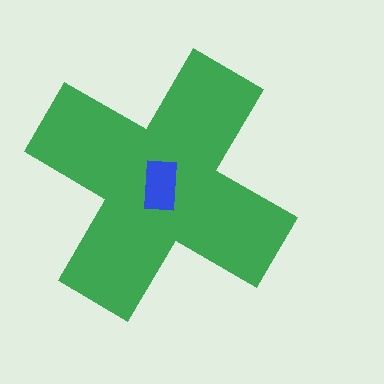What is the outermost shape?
The green cross.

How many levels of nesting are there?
2.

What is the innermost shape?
The blue rectangle.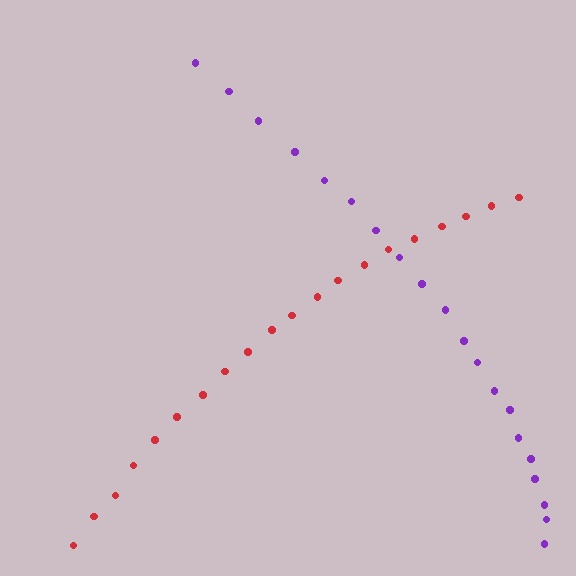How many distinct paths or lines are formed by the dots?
There are 2 distinct paths.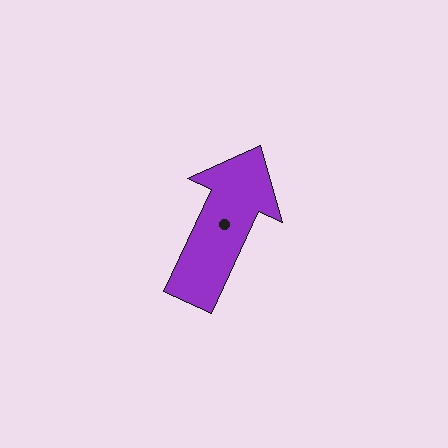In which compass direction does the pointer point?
Northeast.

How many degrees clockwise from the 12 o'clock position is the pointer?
Approximately 25 degrees.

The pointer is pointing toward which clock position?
Roughly 1 o'clock.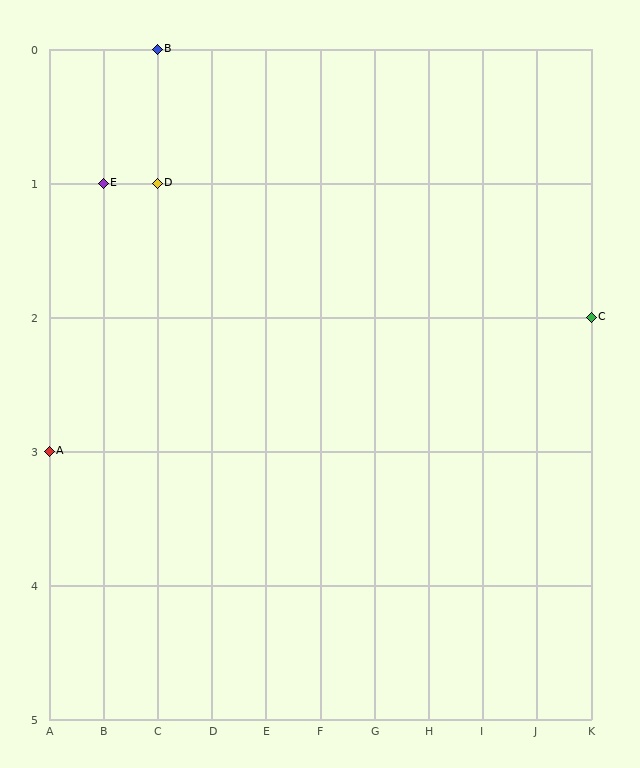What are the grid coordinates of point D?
Point D is at grid coordinates (C, 1).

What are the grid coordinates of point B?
Point B is at grid coordinates (C, 0).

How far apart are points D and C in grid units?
Points D and C are 8 columns and 1 row apart (about 8.1 grid units diagonally).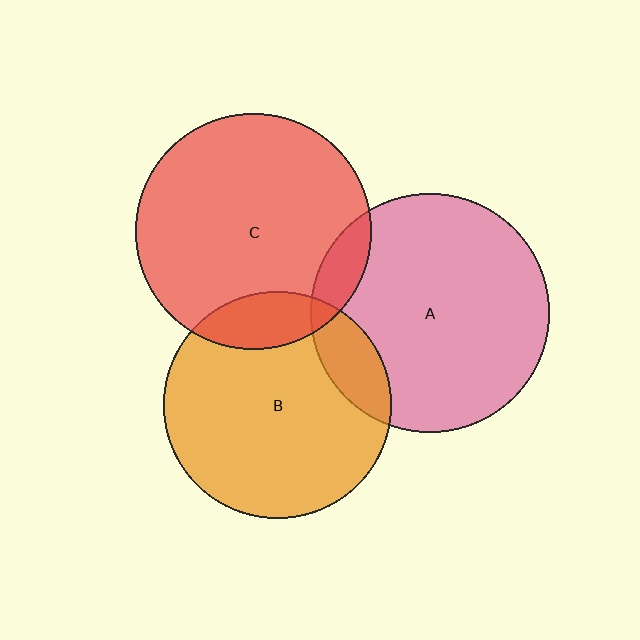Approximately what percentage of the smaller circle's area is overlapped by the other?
Approximately 10%.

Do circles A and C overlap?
Yes.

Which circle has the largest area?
Circle A (pink).